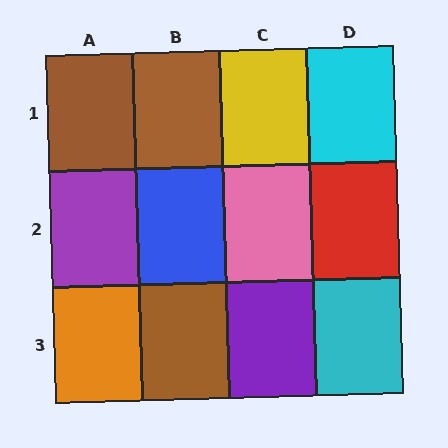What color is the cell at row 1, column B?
Brown.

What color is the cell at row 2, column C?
Pink.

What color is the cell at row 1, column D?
Cyan.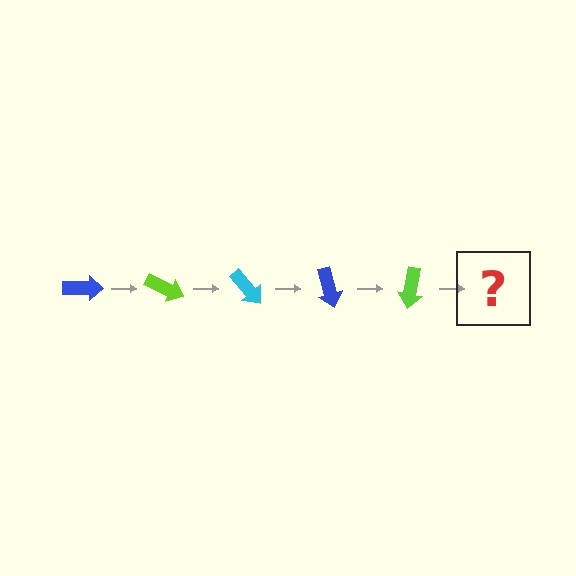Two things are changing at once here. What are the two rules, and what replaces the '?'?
The two rules are that it rotates 25 degrees each step and the color cycles through blue, lime, and cyan. The '?' should be a cyan arrow, rotated 125 degrees from the start.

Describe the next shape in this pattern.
It should be a cyan arrow, rotated 125 degrees from the start.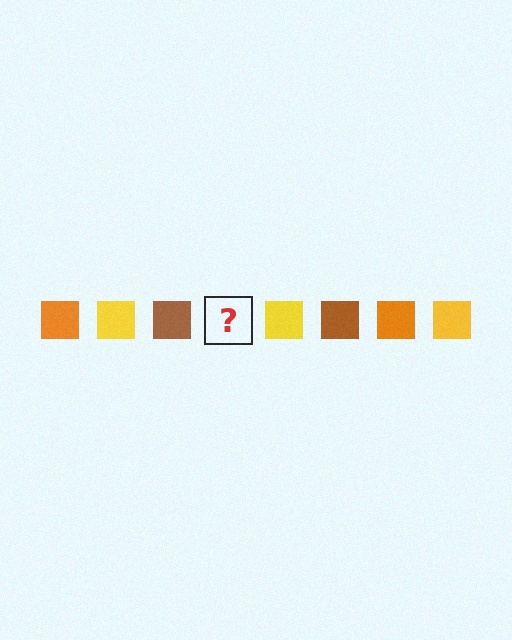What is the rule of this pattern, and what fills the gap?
The rule is that the pattern cycles through orange, yellow, brown squares. The gap should be filled with an orange square.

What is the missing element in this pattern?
The missing element is an orange square.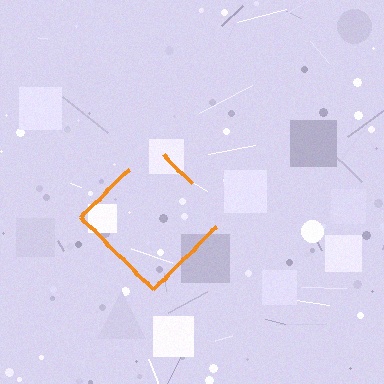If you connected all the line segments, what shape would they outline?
They would outline a diamond.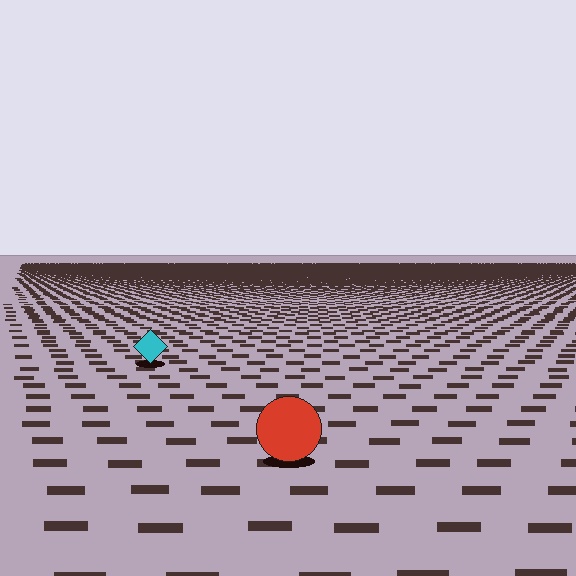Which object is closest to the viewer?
The red circle is closest. The texture marks near it are larger and more spread out.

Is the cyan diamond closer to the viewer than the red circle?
No. The red circle is closer — you can tell from the texture gradient: the ground texture is coarser near it.